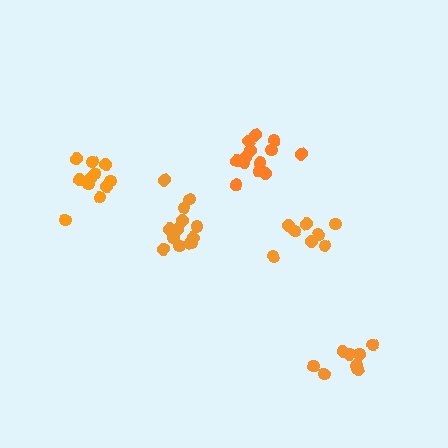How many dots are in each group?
Group 1: 8 dots, Group 2: 13 dots, Group 3: 11 dots, Group 4: 13 dots, Group 5: 9 dots (54 total).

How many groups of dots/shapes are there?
There are 5 groups.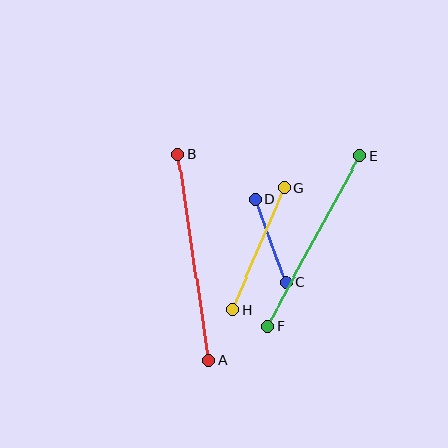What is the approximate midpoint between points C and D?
The midpoint is at approximately (270, 241) pixels.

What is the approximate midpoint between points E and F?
The midpoint is at approximately (314, 241) pixels.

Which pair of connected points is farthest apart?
Points A and B are farthest apart.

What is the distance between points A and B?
The distance is approximately 208 pixels.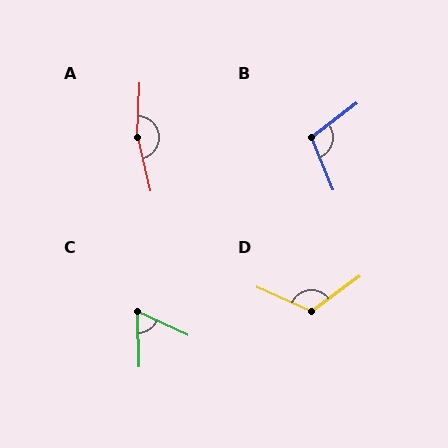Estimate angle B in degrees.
Approximately 104 degrees.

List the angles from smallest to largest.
C (63°), B (104°), D (119°), A (165°).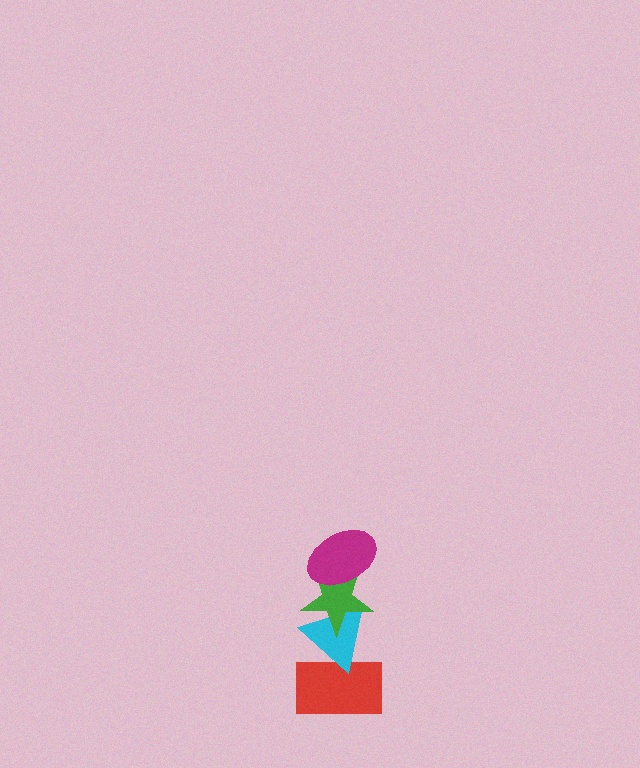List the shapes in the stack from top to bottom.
From top to bottom: the magenta ellipse, the green star, the cyan triangle, the red rectangle.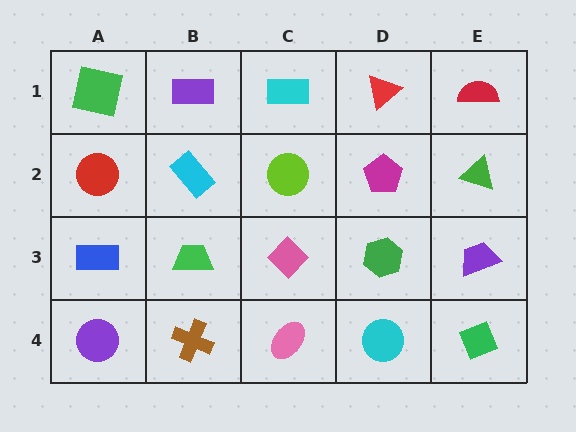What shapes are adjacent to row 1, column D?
A magenta pentagon (row 2, column D), a cyan rectangle (row 1, column C), a red semicircle (row 1, column E).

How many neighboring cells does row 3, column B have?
4.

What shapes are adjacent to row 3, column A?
A red circle (row 2, column A), a purple circle (row 4, column A), a green trapezoid (row 3, column B).